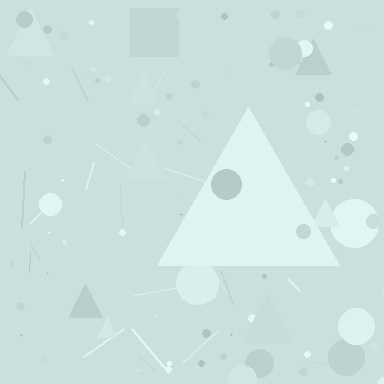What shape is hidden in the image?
A triangle is hidden in the image.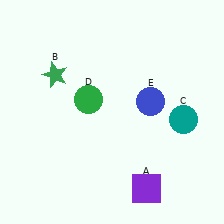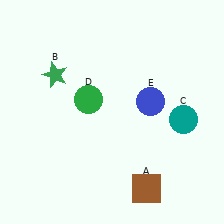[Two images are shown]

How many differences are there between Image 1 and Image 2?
There is 1 difference between the two images.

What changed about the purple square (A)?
In Image 1, A is purple. In Image 2, it changed to brown.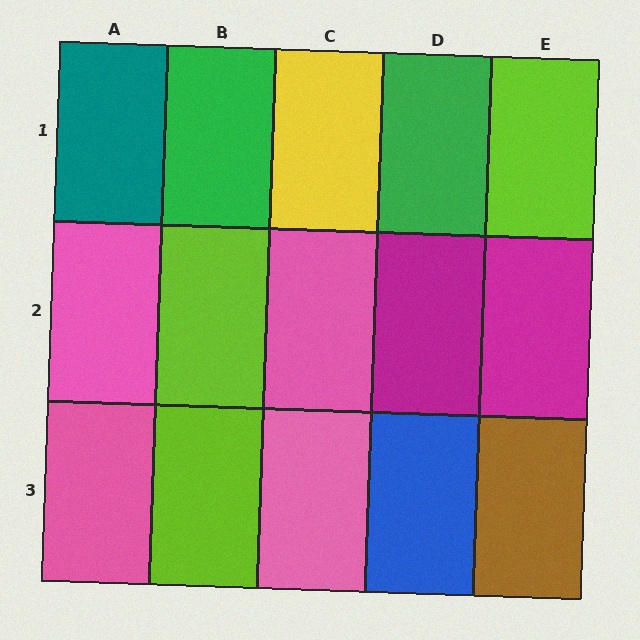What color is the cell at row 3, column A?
Pink.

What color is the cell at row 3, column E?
Brown.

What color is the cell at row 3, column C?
Pink.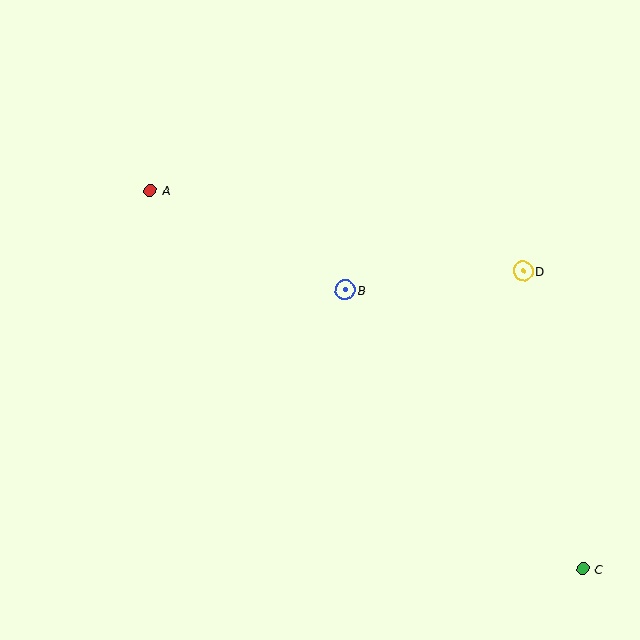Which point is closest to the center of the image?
Point B at (346, 290) is closest to the center.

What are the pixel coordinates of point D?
Point D is at (523, 271).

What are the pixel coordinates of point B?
Point B is at (346, 290).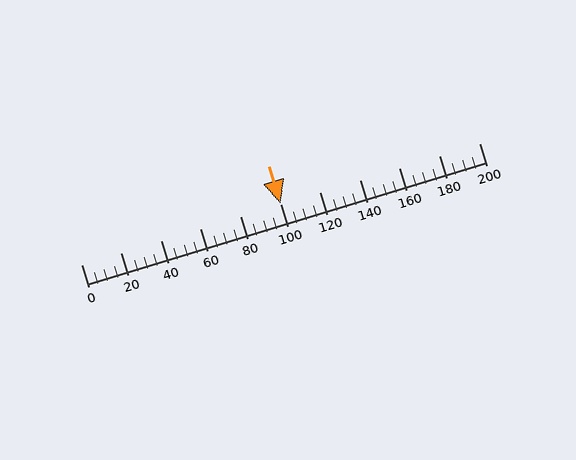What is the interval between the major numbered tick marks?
The major tick marks are spaced 20 units apart.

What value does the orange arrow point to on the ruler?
The orange arrow points to approximately 100.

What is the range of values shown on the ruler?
The ruler shows values from 0 to 200.